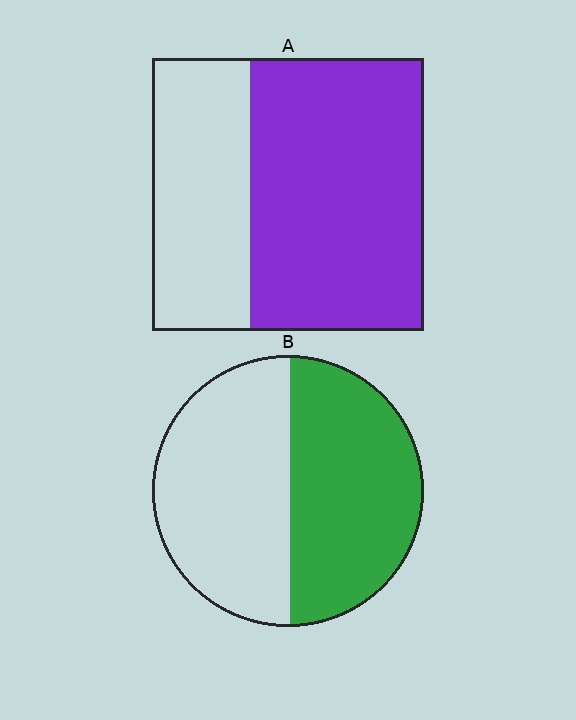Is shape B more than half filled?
Roughly half.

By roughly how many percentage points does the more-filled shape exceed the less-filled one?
By roughly 15 percentage points (A over B).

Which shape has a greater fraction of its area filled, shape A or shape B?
Shape A.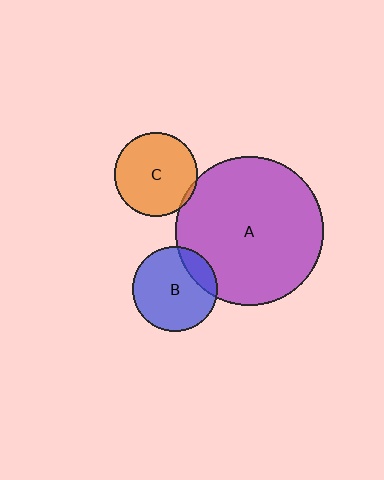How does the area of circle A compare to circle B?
Approximately 3.1 times.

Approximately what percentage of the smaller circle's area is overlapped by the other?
Approximately 15%.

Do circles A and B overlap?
Yes.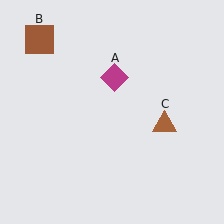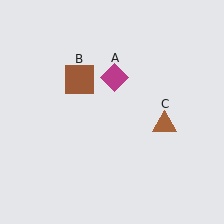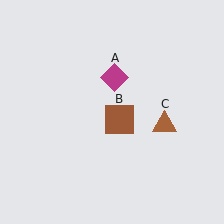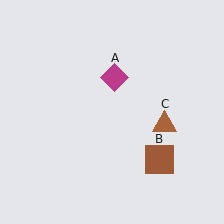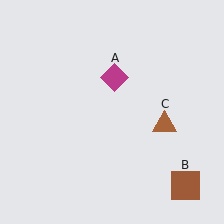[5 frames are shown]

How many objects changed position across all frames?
1 object changed position: brown square (object B).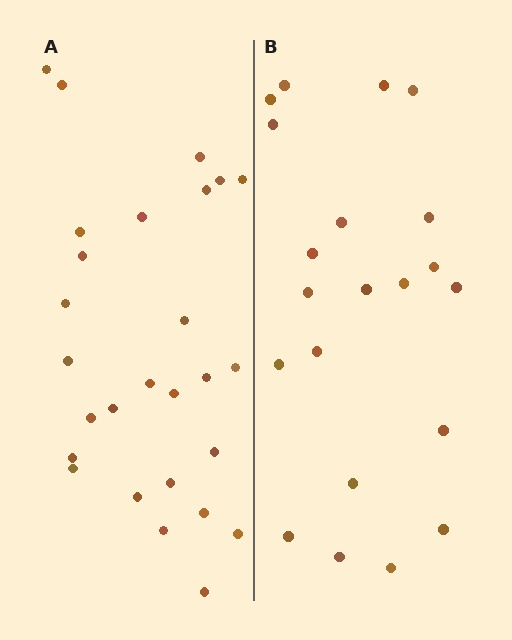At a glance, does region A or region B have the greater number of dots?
Region A (the left region) has more dots.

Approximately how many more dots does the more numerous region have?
Region A has about 6 more dots than region B.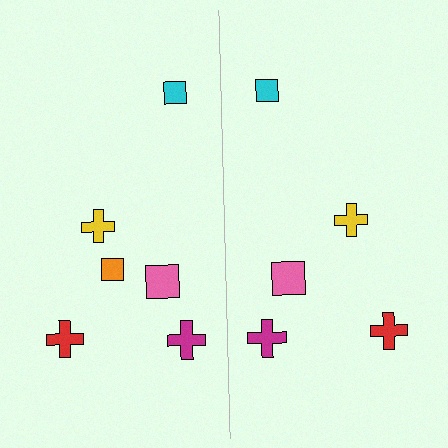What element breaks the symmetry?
A orange square is missing from the right side.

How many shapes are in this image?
There are 11 shapes in this image.